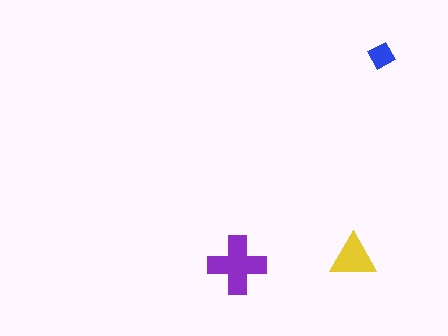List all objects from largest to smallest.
The purple cross, the yellow triangle, the blue diamond.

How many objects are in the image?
There are 3 objects in the image.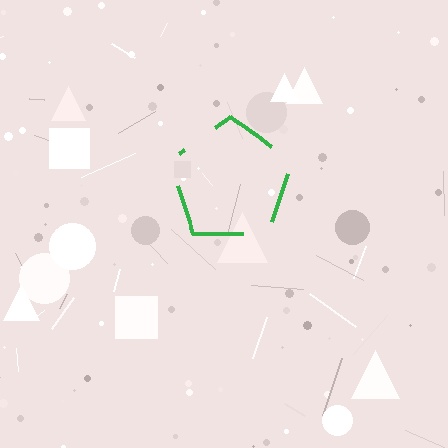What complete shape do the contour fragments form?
The contour fragments form a pentagon.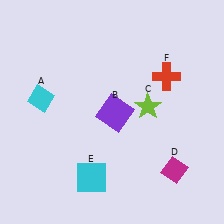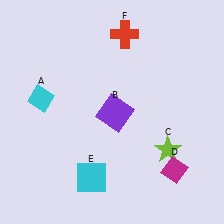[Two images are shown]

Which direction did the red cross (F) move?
The red cross (F) moved up.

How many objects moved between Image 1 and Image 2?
2 objects moved between the two images.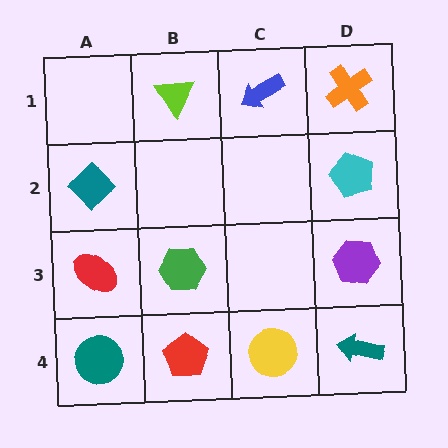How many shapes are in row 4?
4 shapes.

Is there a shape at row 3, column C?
No, that cell is empty.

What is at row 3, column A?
A red ellipse.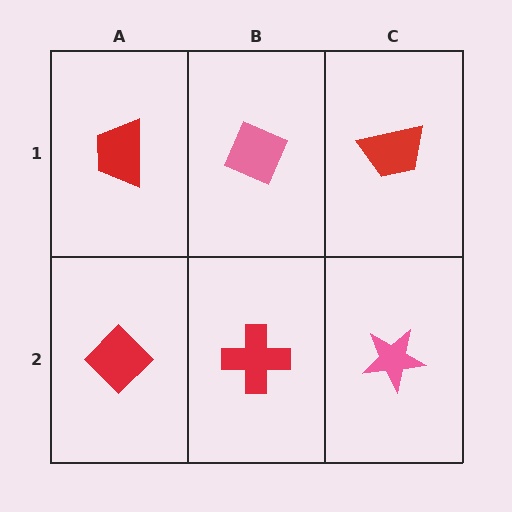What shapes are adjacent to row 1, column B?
A red cross (row 2, column B), a red trapezoid (row 1, column A), a red trapezoid (row 1, column C).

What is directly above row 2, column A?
A red trapezoid.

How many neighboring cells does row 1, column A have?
2.